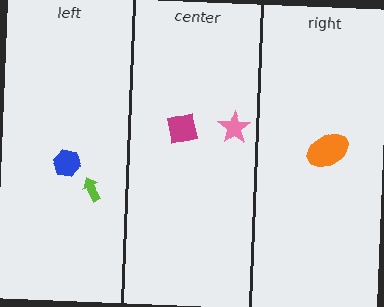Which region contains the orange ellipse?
The right region.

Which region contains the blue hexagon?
The left region.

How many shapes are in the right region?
1.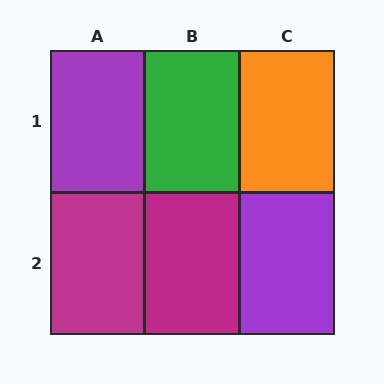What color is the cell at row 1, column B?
Green.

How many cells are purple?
2 cells are purple.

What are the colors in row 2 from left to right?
Magenta, magenta, purple.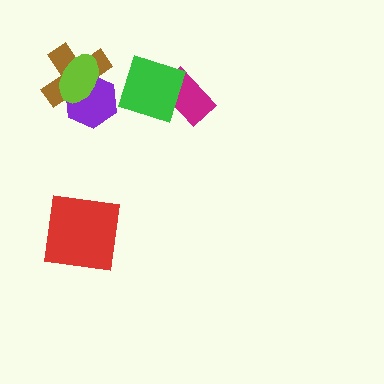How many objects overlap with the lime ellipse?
2 objects overlap with the lime ellipse.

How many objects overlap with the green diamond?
1 object overlaps with the green diamond.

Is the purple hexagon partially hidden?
Yes, it is partially covered by another shape.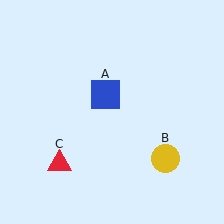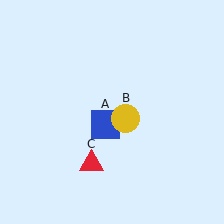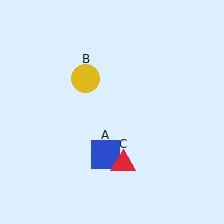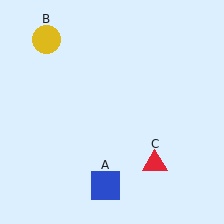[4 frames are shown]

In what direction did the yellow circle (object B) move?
The yellow circle (object B) moved up and to the left.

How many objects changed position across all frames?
3 objects changed position: blue square (object A), yellow circle (object B), red triangle (object C).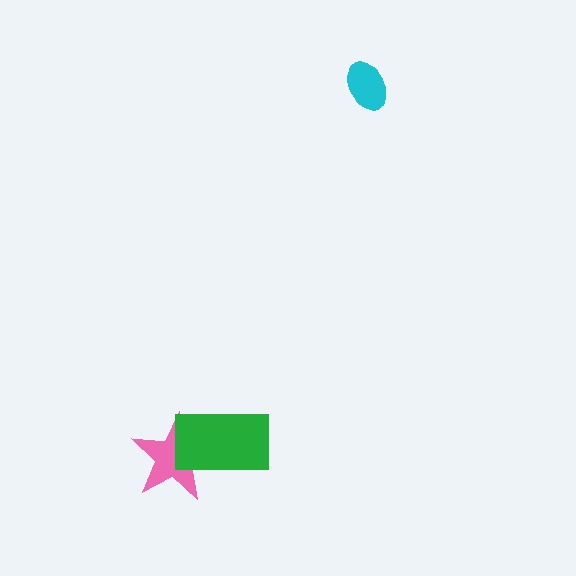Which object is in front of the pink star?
The green rectangle is in front of the pink star.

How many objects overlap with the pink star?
1 object overlaps with the pink star.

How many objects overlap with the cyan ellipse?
0 objects overlap with the cyan ellipse.